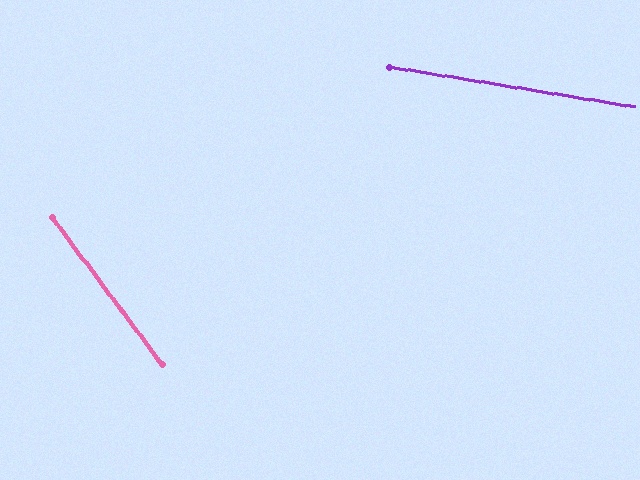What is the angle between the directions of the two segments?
Approximately 44 degrees.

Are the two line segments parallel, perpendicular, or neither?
Neither parallel nor perpendicular — they differ by about 44°.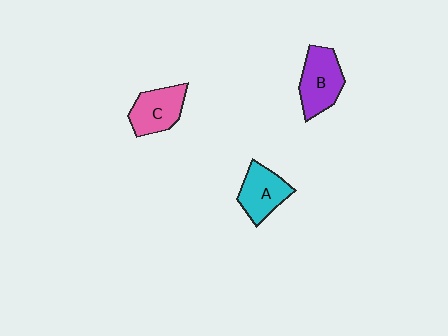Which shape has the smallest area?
Shape A (cyan).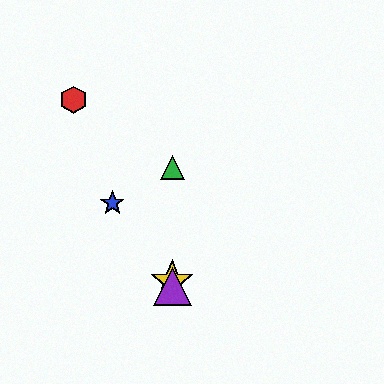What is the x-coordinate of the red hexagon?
The red hexagon is at x≈74.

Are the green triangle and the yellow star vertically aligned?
Yes, both are at x≈172.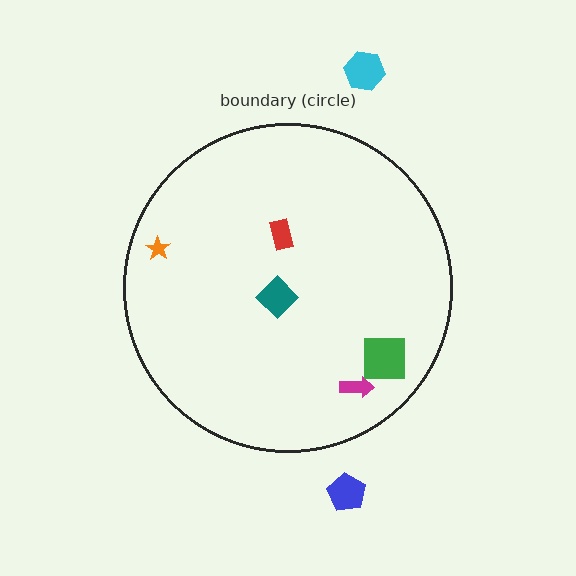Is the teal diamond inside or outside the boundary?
Inside.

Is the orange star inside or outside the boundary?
Inside.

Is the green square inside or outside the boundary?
Inside.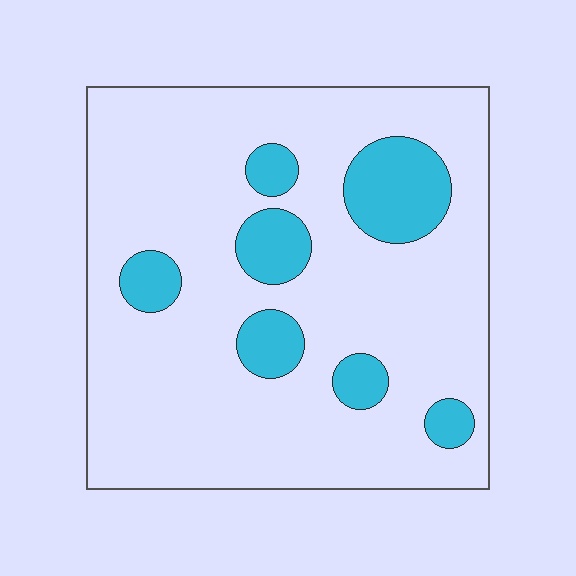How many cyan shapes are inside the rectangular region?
7.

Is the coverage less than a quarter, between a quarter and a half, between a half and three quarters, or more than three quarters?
Less than a quarter.